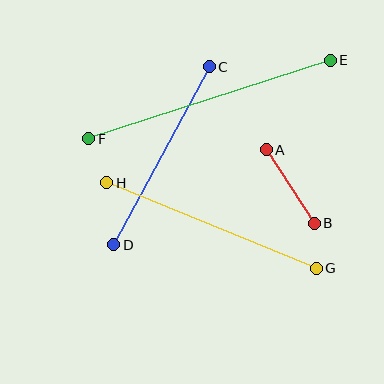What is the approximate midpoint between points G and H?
The midpoint is at approximately (211, 226) pixels.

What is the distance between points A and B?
The distance is approximately 88 pixels.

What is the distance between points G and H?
The distance is approximately 226 pixels.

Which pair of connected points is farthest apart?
Points E and F are farthest apart.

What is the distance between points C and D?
The distance is approximately 202 pixels.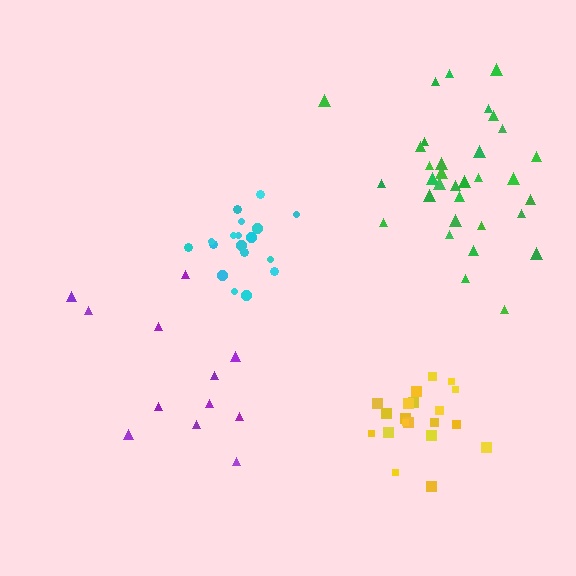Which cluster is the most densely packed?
Cyan.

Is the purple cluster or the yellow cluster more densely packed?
Yellow.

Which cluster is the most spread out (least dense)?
Purple.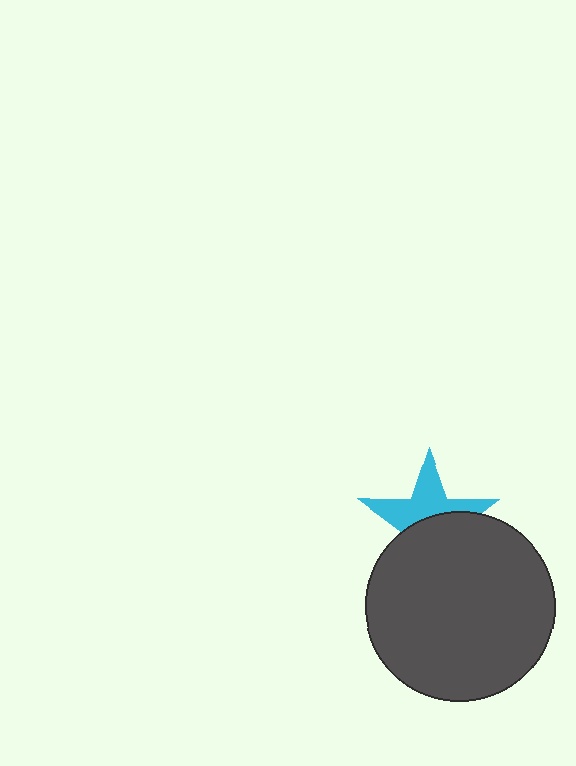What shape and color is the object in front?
The object in front is a dark gray circle.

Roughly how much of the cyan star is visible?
About half of it is visible (roughly 48%).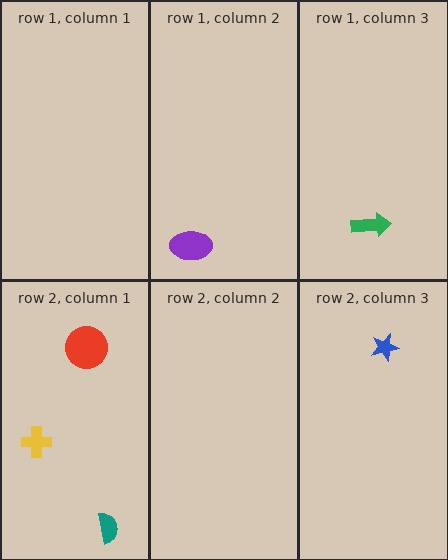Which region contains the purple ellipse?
The row 1, column 2 region.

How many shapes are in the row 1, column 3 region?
1.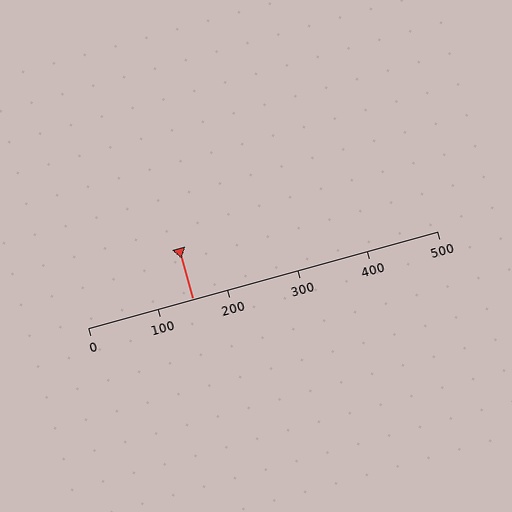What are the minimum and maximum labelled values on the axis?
The axis runs from 0 to 500.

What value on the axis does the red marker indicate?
The marker indicates approximately 150.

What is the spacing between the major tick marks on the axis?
The major ticks are spaced 100 apart.